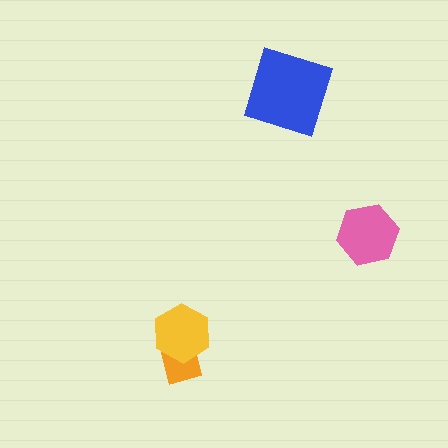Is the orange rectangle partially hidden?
Yes, it is partially covered by another shape.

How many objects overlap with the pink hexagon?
0 objects overlap with the pink hexagon.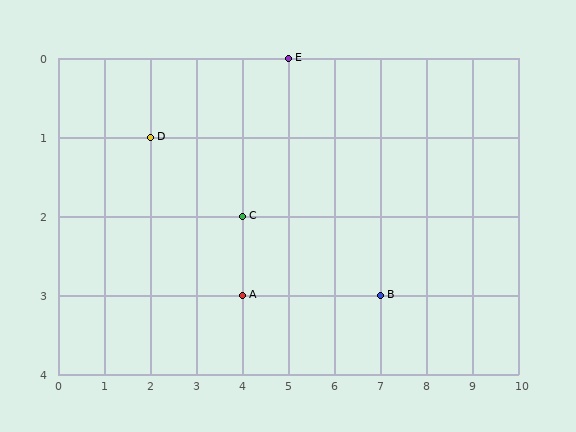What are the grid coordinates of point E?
Point E is at grid coordinates (5, 0).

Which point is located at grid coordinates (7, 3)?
Point B is at (7, 3).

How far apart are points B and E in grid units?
Points B and E are 2 columns and 3 rows apart (about 3.6 grid units diagonally).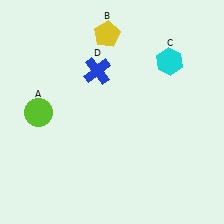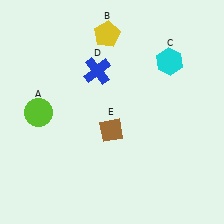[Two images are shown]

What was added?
A brown diamond (E) was added in Image 2.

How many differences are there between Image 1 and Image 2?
There is 1 difference between the two images.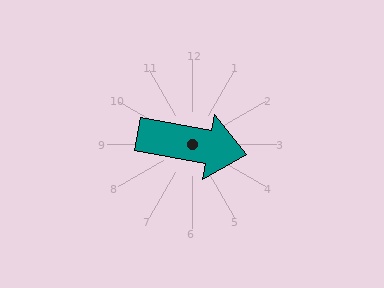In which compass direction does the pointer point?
East.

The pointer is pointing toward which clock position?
Roughly 3 o'clock.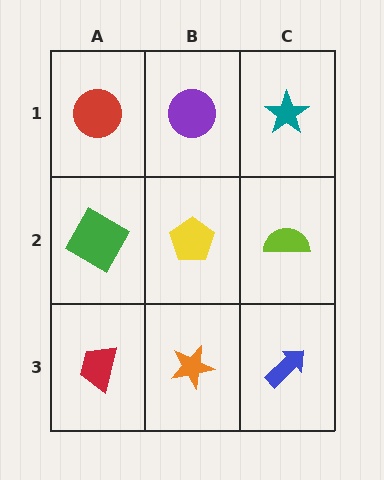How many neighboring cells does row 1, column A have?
2.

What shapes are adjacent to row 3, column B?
A yellow pentagon (row 2, column B), a red trapezoid (row 3, column A), a blue arrow (row 3, column C).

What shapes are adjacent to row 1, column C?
A lime semicircle (row 2, column C), a purple circle (row 1, column B).